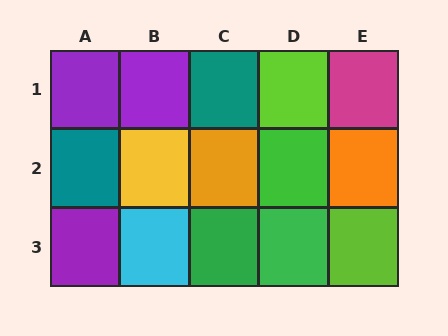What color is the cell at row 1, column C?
Teal.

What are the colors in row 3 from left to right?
Purple, cyan, green, green, lime.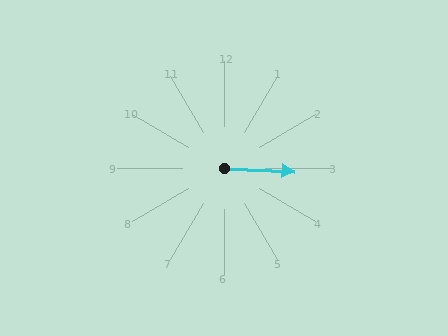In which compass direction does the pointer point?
East.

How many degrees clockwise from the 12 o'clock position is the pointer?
Approximately 93 degrees.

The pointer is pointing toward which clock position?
Roughly 3 o'clock.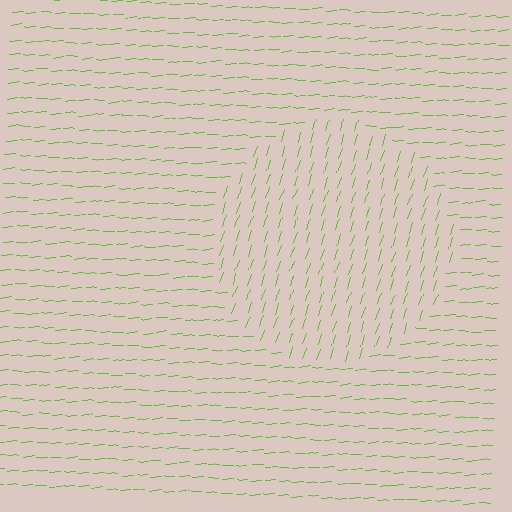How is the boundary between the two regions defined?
The boundary is defined purely by a change in line orientation (approximately 67 degrees difference). All lines are the same color and thickness.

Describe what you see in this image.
The image is filled with small lime line segments. A circle region in the image has lines oriented differently from the surrounding lines, creating a visible texture boundary.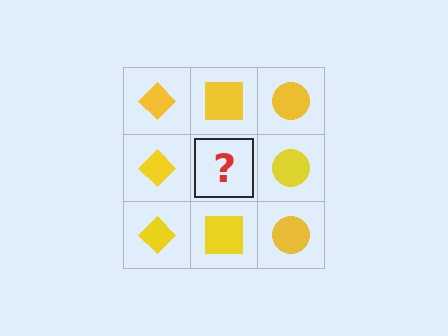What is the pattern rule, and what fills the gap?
The rule is that each column has a consistent shape. The gap should be filled with a yellow square.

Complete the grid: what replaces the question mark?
The question mark should be replaced with a yellow square.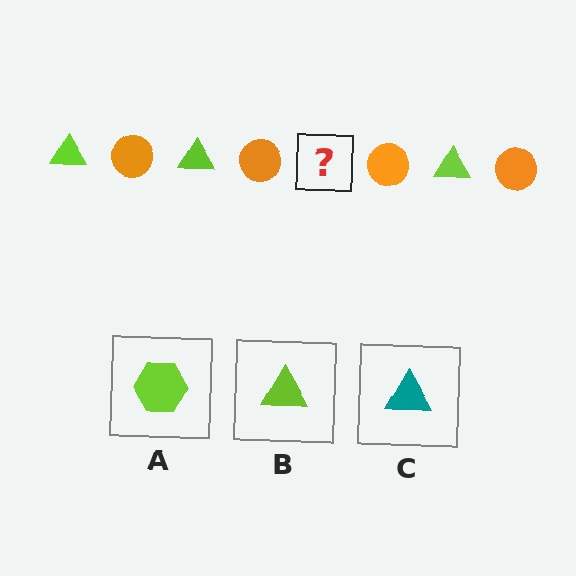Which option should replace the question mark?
Option B.